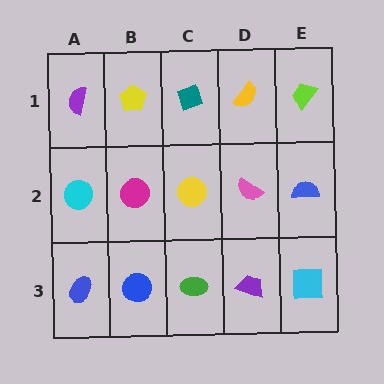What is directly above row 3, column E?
A blue semicircle.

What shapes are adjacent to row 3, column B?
A magenta circle (row 2, column B), a blue ellipse (row 3, column A), a green ellipse (row 3, column C).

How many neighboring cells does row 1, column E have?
2.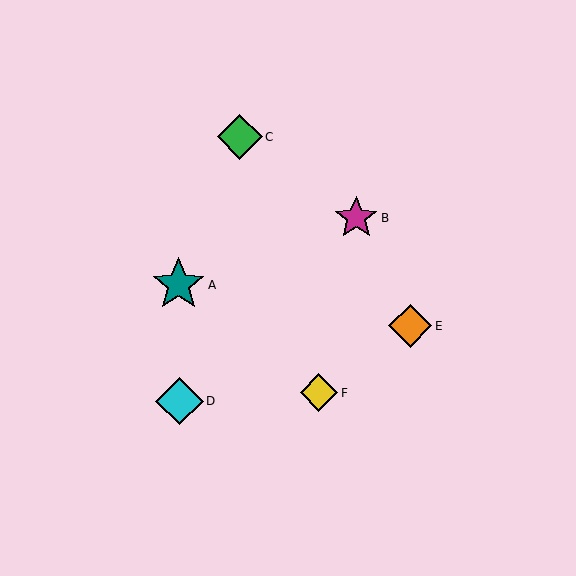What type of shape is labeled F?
Shape F is a yellow diamond.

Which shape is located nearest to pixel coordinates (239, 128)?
The green diamond (labeled C) at (240, 137) is nearest to that location.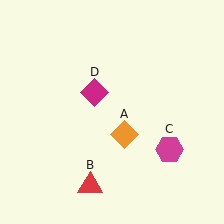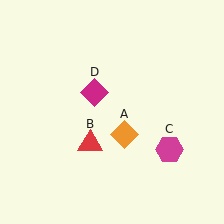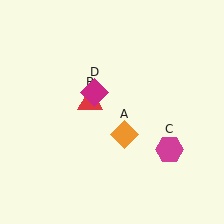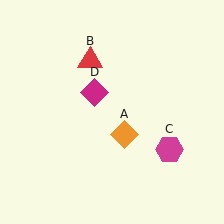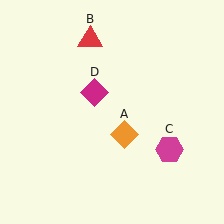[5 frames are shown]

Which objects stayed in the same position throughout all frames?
Orange diamond (object A) and magenta hexagon (object C) and magenta diamond (object D) remained stationary.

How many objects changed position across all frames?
1 object changed position: red triangle (object B).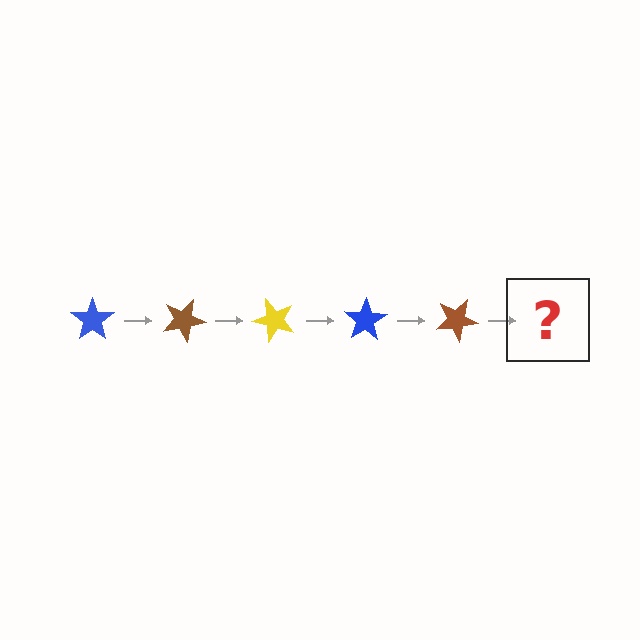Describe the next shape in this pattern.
It should be a yellow star, rotated 125 degrees from the start.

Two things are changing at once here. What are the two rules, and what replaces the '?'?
The two rules are that it rotates 25 degrees each step and the color cycles through blue, brown, and yellow. The '?' should be a yellow star, rotated 125 degrees from the start.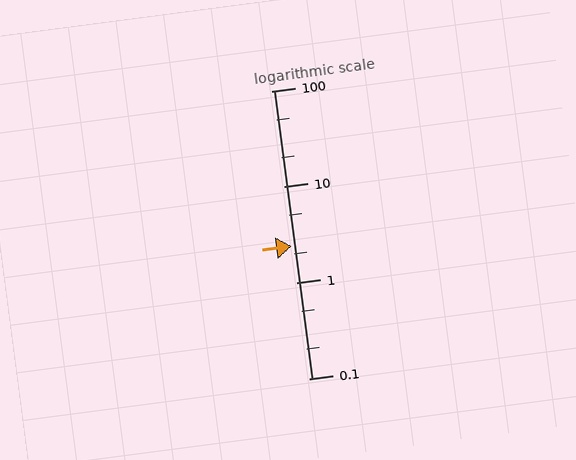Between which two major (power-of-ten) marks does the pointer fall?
The pointer is between 1 and 10.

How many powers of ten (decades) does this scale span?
The scale spans 3 decades, from 0.1 to 100.